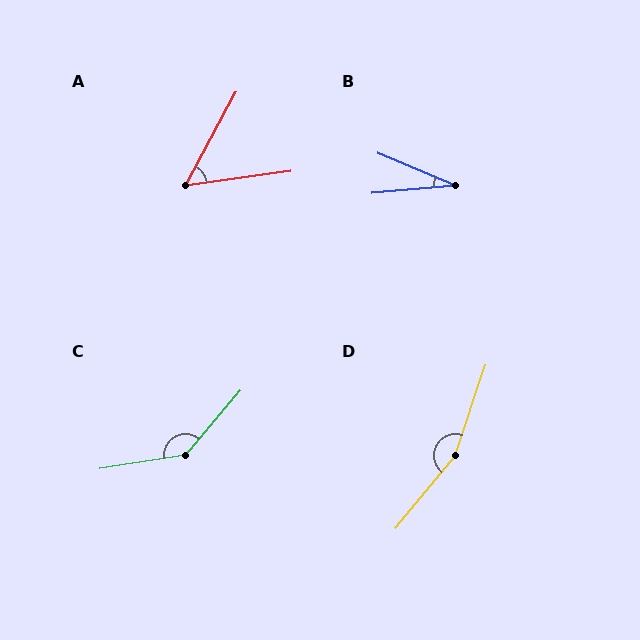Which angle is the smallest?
B, at approximately 28 degrees.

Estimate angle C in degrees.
Approximately 139 degrees.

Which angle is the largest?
D, at approximately 159 degrees.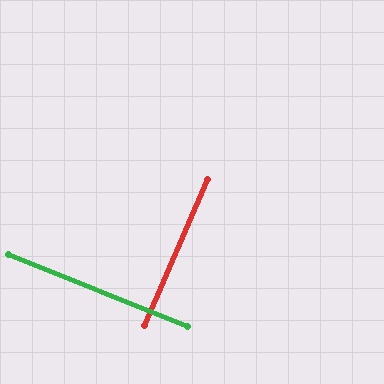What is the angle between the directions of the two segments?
Approximately 89 degrees.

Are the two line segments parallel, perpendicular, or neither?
Perpendicular — they meet at approximately 89°.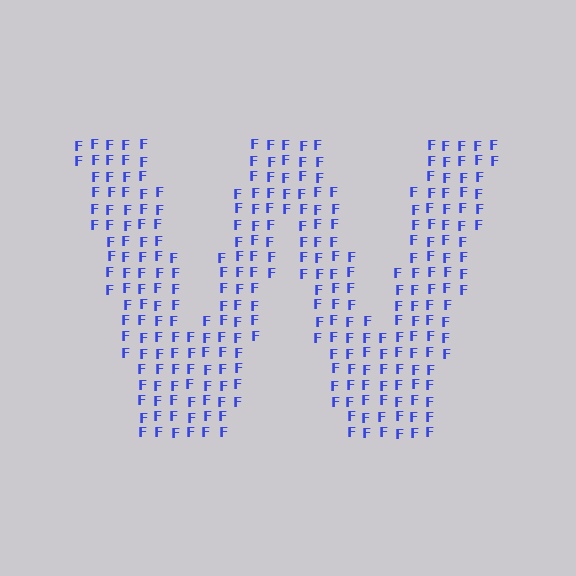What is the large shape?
The large shape is the letter W.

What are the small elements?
The small elements are letter F's.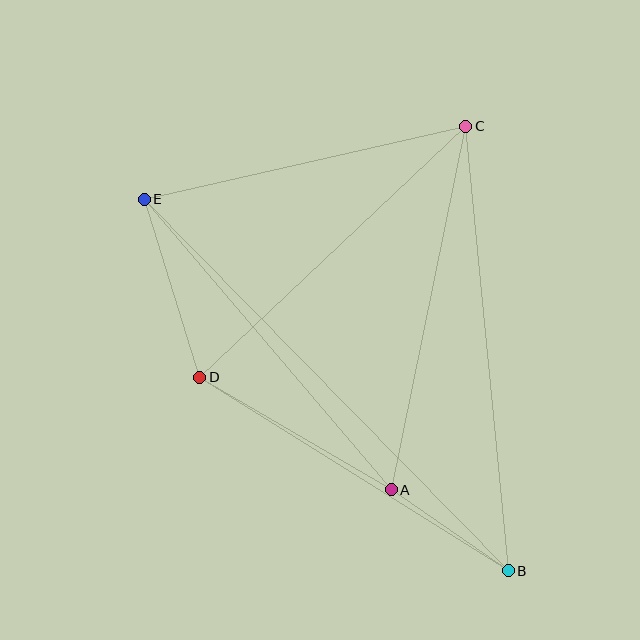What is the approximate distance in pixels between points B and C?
The distance between B and C is approximately 446 pixels.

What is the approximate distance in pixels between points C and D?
The distance between C and D is approximately 366 pixels.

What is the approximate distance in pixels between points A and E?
The distance between A and E is approximately 381 pixels.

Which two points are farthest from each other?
Points B and E are farthest from each other.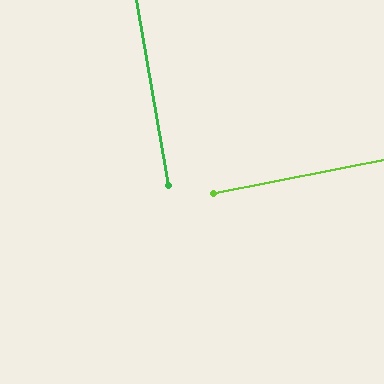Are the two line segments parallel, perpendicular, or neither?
Perpendicular — they meet at approximately 88°.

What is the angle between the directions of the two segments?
Approximately 88 degrees.